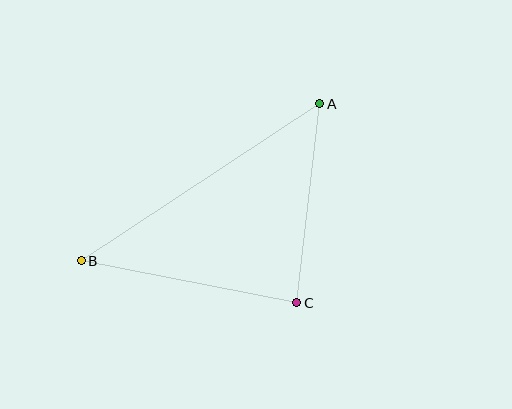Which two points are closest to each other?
Points A and C are closest to each other.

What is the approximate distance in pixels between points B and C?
The distance between B and C is approximately 220 pixels.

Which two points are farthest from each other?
Points A and B are farthest from each other.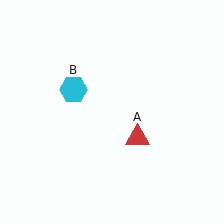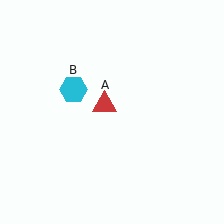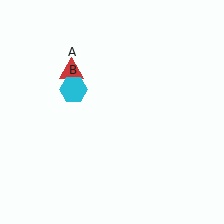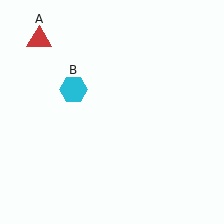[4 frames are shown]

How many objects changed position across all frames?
1 object changed position: red triangle (object A).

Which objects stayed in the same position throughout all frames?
Cyan hexagon (object B) remained stationary.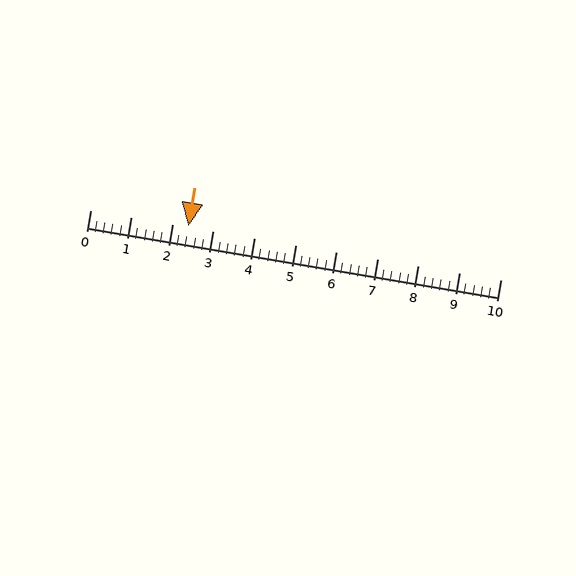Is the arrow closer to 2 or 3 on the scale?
The arrow is closer to 2.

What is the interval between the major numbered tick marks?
The major tick marks are spaced 1 units apart.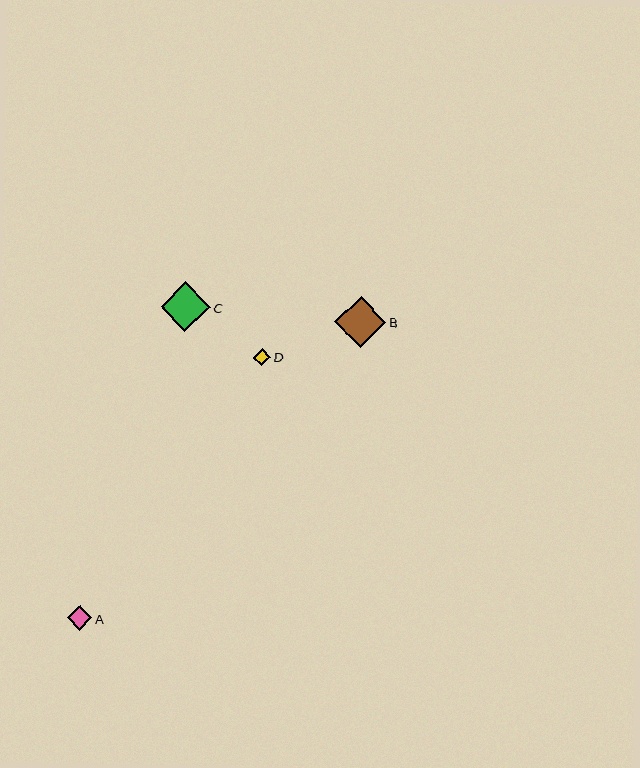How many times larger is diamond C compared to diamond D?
Diamond C is approximately 2.9 times the size of diamond D.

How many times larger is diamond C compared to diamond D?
Diamond C is approximately 2.9 times the size of diamond D.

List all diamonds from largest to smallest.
From largest to smallest: B, C, A, D.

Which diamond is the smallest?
Diamond D is the smallest with a size of approximately 17 pixels.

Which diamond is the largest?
Diamond B is the largest with a size of approximately 51 pixels.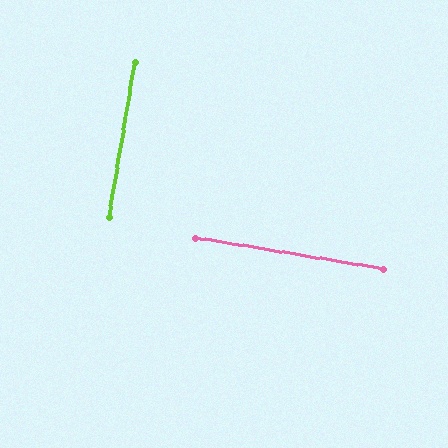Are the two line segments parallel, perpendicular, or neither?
Perpendicular — they meet at approximately 90°.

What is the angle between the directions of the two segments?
Approximately 90 degrees.